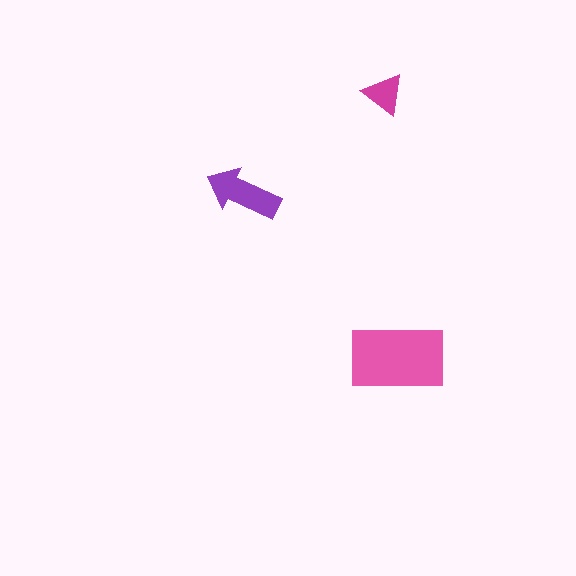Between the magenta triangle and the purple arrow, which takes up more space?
The purple arrow.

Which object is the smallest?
The magenta triangle.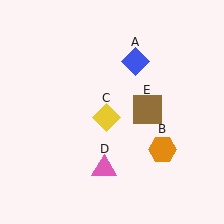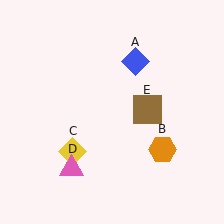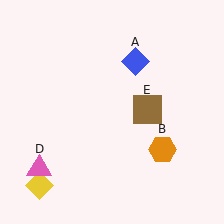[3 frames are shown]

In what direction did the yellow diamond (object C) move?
The yellow diamond (object C) moved down and to the left.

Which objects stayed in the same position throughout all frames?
Blue diamond (object A) and orange hexagon (object B) and brown square (object E) remained stationary.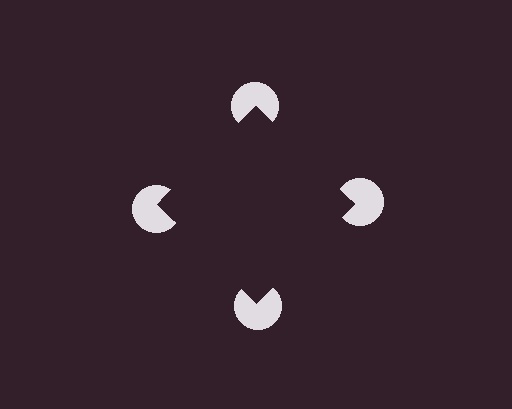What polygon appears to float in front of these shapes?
An illusory square — its edges are inferred from the aligned wedge cuts in the pac-man discs, not physically drawn.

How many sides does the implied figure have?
4 sides.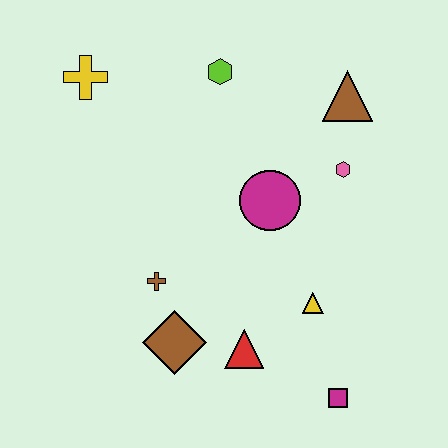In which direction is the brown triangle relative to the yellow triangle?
The brown triangle is above the yellow triangle.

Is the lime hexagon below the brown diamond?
No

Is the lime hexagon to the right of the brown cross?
Yes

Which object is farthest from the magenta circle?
The yellow cross is farthest from the magenta circle.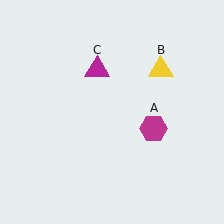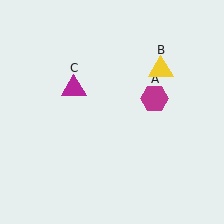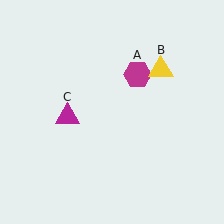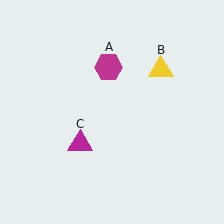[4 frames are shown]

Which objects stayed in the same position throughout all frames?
Yellow triangle (object B) remained stationary.